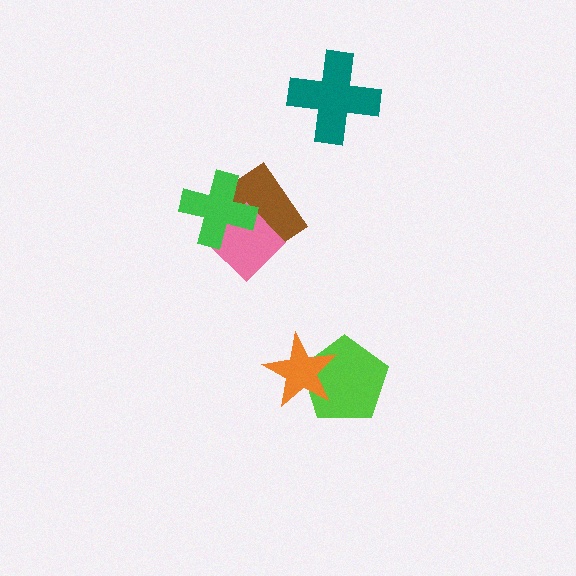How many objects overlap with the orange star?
1 object overlaps with the orange star.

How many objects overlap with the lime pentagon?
1 object overlaps with the lime pentagon.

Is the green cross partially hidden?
No, no other shape covers it.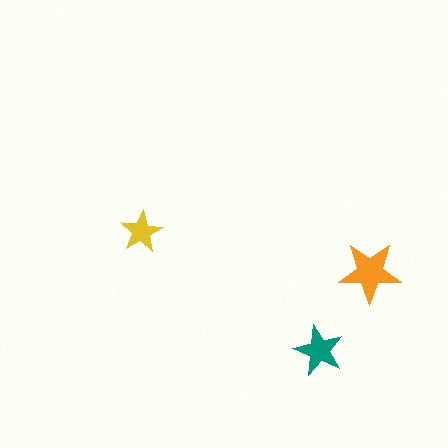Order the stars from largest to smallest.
the orange one, the teal one, the yellow one.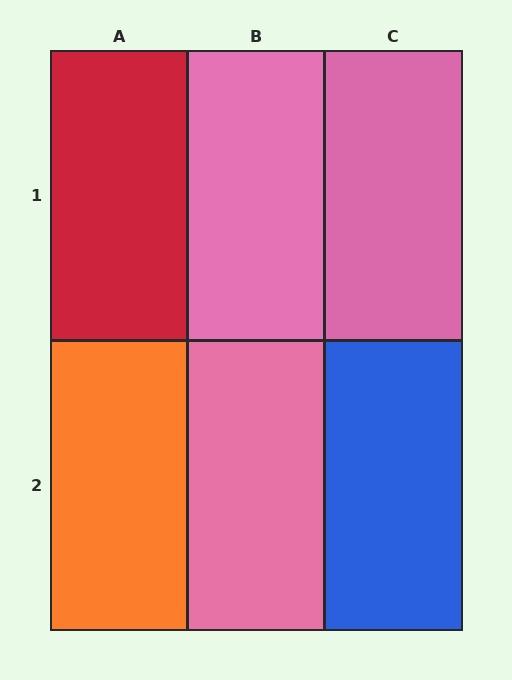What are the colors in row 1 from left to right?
Red, pink, pink.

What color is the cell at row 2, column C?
Blue.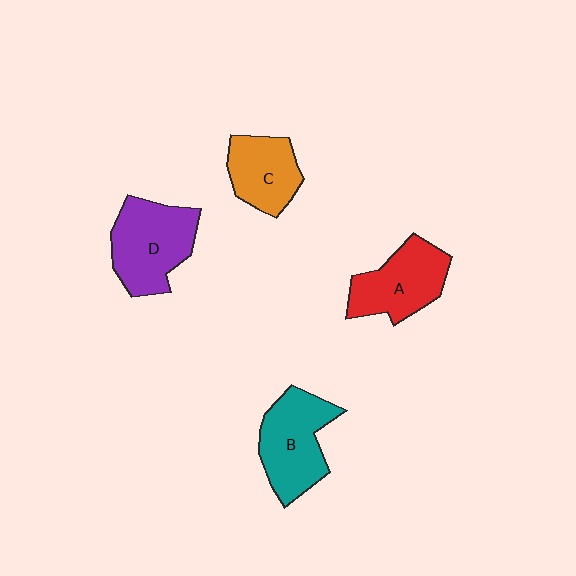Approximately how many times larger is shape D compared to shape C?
Approximately 1.4 times.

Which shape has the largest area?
Shape D (purple).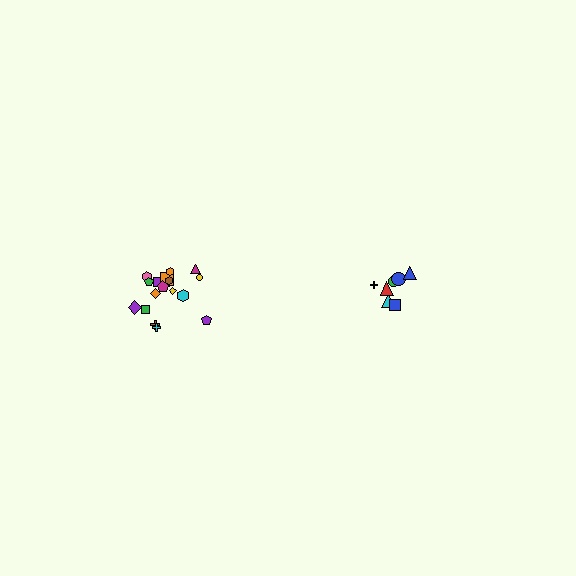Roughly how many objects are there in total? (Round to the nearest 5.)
Roughly 25 objects in total.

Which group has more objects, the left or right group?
The left group.